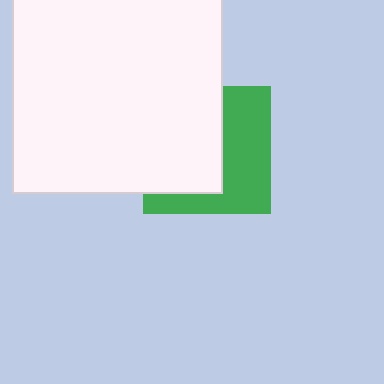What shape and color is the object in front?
The object in front is a white square.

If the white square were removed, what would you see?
You would see the complete green square.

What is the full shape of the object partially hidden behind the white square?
The partially hidden object is a green square.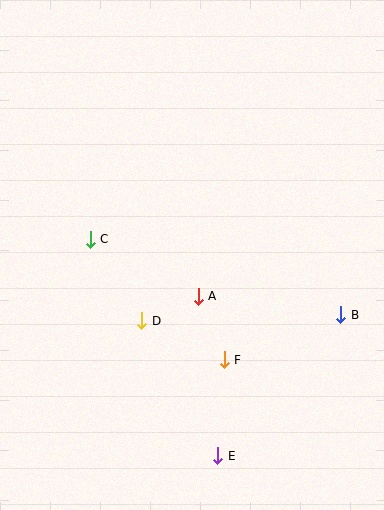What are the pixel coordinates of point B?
Point B is at (341, 315).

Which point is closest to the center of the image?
Point A at (198, 296) is closest to the center.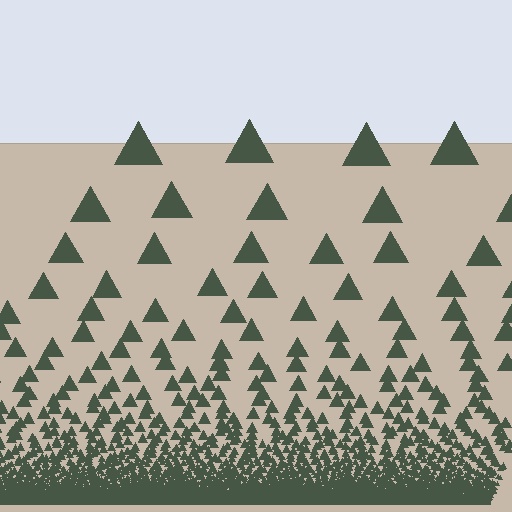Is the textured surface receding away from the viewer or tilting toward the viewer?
The surface appears to tilt toward the viewer. Texture elements get larger and sparser toward the top.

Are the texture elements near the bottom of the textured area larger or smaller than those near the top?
Smaller. The gradient is inverted — elements near the bottom are smaller and denser.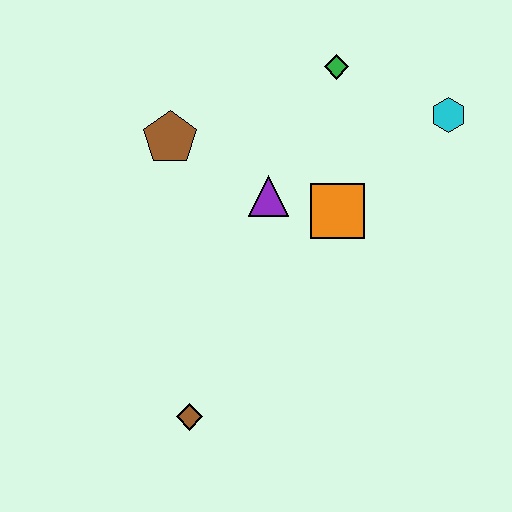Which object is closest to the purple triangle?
The orange square is closest to the purple triangle.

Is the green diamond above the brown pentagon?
Yes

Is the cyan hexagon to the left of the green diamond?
No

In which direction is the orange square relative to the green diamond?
The orange square is below the green diamond.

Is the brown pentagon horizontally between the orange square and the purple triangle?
No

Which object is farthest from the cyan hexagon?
The brown diamond is farthest from the cyan hexagon.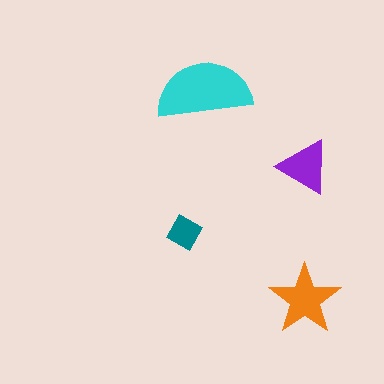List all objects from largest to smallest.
The cyan semicircle, the orange star, the purple triangle, the teal diamond.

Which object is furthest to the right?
The purple triangle is rightmost.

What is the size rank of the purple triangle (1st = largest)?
3rd.